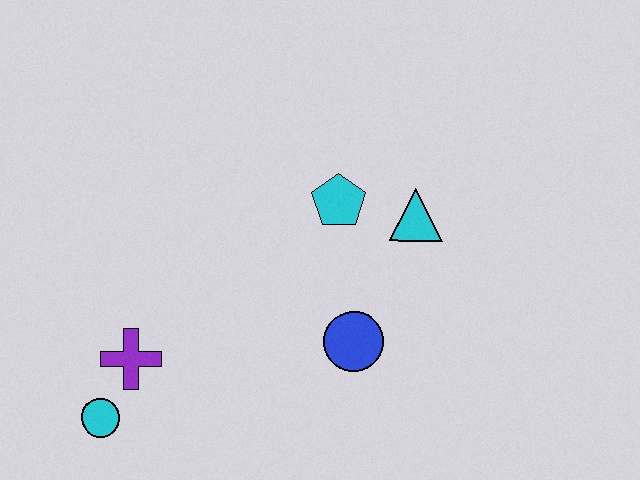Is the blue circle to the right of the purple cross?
Yes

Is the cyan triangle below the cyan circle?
No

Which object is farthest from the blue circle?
The cyan circle is farthest from the blue circle.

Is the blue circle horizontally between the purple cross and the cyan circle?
No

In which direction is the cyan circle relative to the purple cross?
The cyan circle is below the purple cross.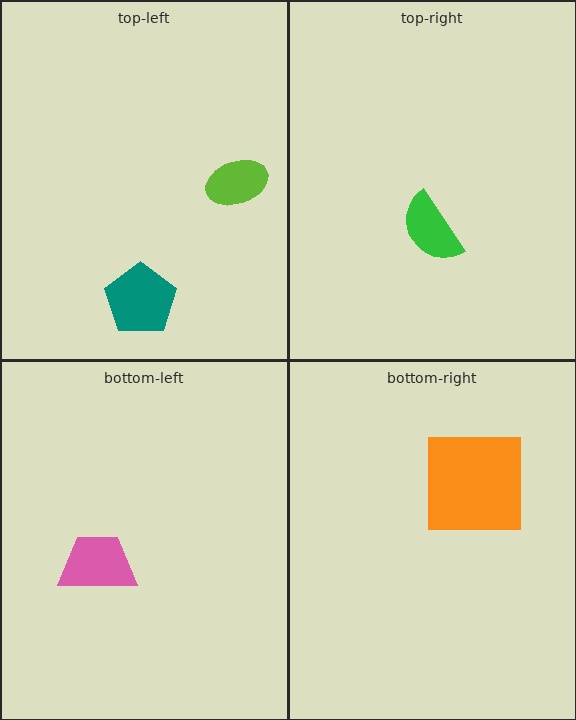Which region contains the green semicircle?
The top-right region.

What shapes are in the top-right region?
The green semicircle.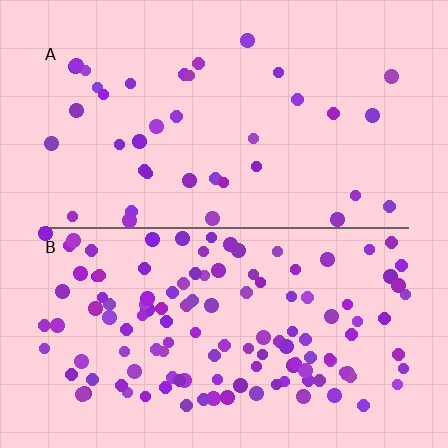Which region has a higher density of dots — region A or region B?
B (the bottom).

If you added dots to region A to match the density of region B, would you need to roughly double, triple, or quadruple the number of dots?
Approximately triple.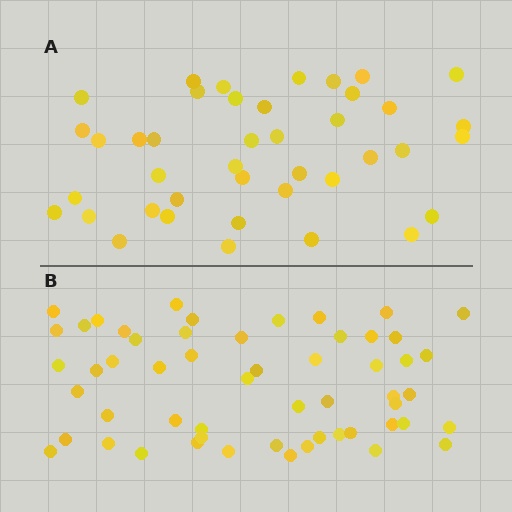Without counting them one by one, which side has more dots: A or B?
Region B (the bottom region) has more dots.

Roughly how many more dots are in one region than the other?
Region B has approximately 15 more dots than region A.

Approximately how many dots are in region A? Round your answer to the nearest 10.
About 40 dots. (The exact count is 41, which rounds to 40.)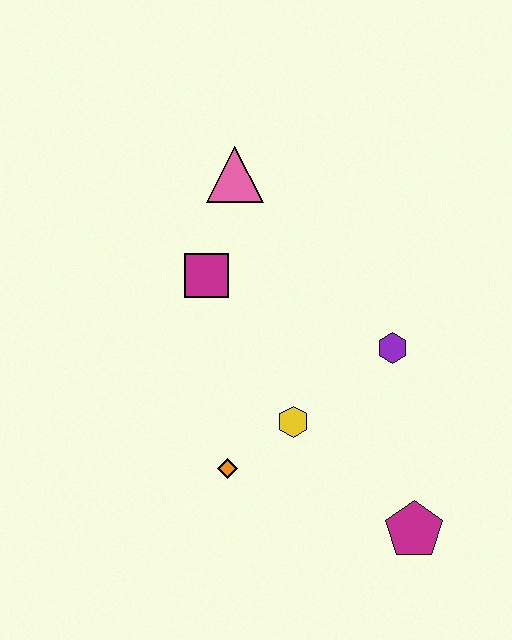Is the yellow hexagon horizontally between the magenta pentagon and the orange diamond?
Yes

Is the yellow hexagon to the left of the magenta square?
No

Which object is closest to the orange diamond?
The yellow hexagon is closest to the orange diamond.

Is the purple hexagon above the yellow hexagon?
Yes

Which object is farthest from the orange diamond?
The pink triangle is farthest from the orange diamond.